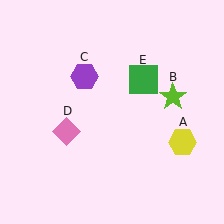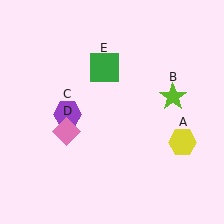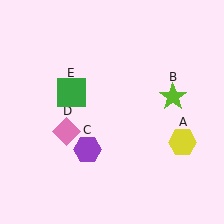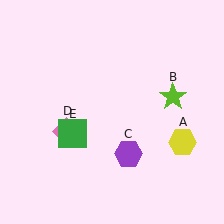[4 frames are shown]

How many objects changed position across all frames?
2 objects changed position: purple hexagon (object C), green square (object E).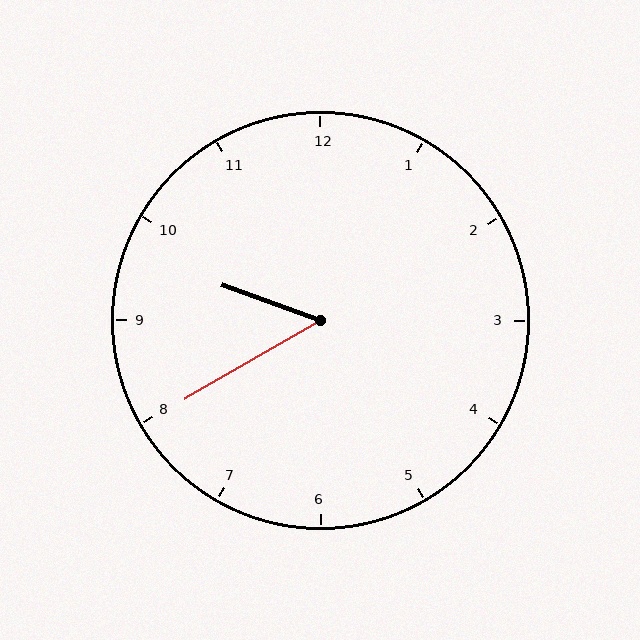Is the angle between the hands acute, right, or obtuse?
It is acute.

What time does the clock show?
9:40.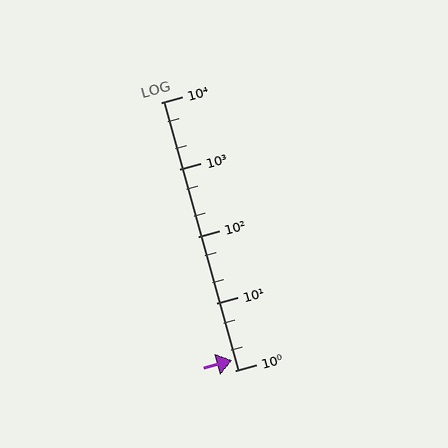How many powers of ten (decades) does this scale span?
The scale spans 4 decades, from 1 to 10000.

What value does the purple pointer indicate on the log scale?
The pointer indicates approximately 1.4.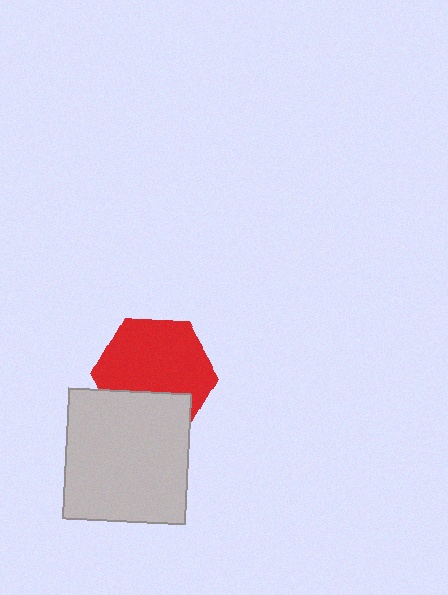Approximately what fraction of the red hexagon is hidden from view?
Roughly 30% of the red hexagon is hidden behind the light gray rectangle.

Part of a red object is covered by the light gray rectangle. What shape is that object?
It is a hexagon.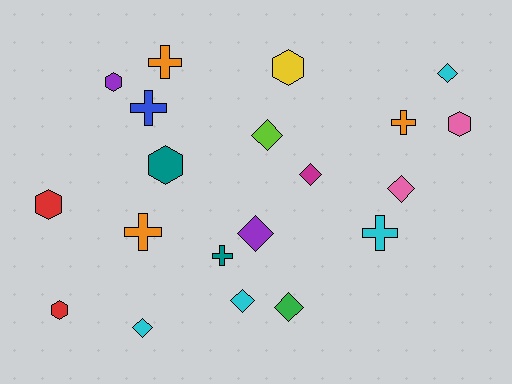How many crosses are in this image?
There are 6 crosses.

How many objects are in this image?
There are 20 objects.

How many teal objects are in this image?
There are 2 teal objects.